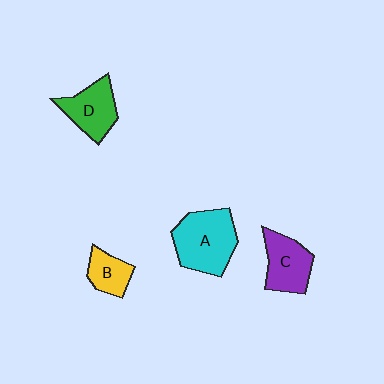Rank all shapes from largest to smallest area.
From largest to smallest: A (cyan), C (purple), D (green), B (yellow).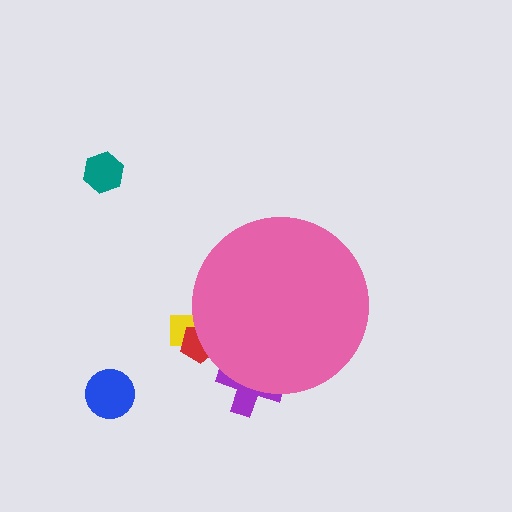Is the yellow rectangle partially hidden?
Yes, the yellow rectangle is partially hidden behind the pink circle.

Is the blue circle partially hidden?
No, the blue circle is fully visible.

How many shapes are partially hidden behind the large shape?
3 shapes are partially hidden.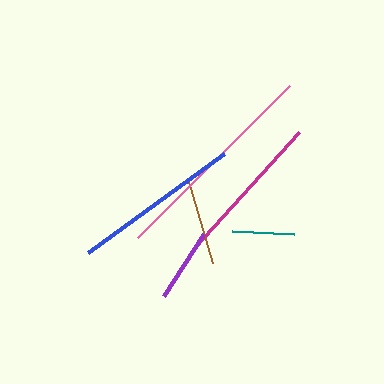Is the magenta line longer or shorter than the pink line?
The pink line is longer than the magenta line.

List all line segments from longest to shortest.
From longest to shortest: pink, blue, magenta, brown, purple, teal.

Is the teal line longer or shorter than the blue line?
The blue line is longer than the teal line.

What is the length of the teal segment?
The teal segment is approximately 62 pixels long.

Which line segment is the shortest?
The teal line is the shortest at approximately 62 pixels.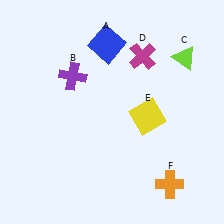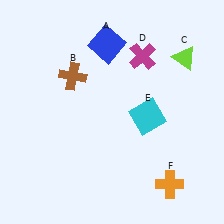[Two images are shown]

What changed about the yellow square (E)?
In Image 1, E is yellow. In Image 2, it changed to cyan.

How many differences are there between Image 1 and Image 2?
There are 2 differences between the two images.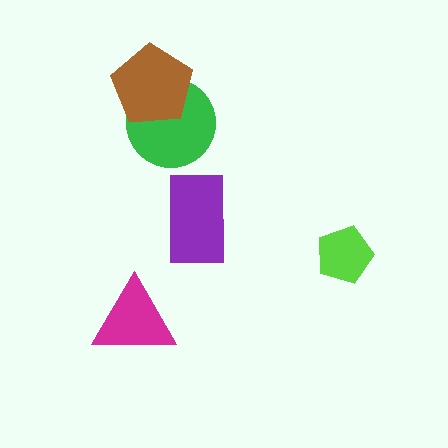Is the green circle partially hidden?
Yes, it is partially covered by another shape.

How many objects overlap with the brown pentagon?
1 object overlaps with the brown pentagon.